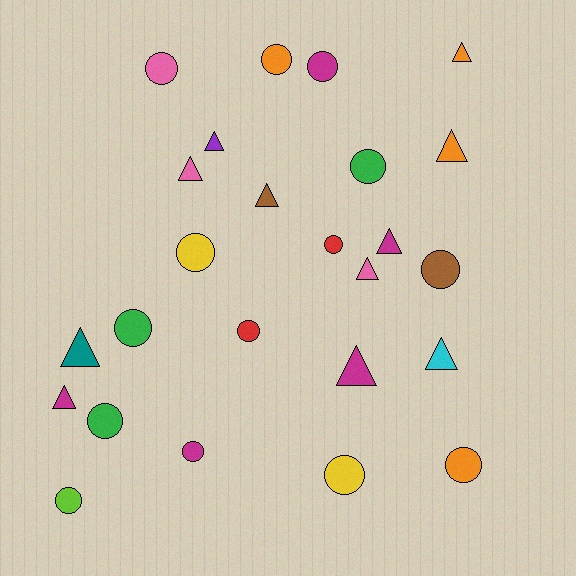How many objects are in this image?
There are 25 objects.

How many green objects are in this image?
There are 3 green objects.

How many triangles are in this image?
There are 11 triangles.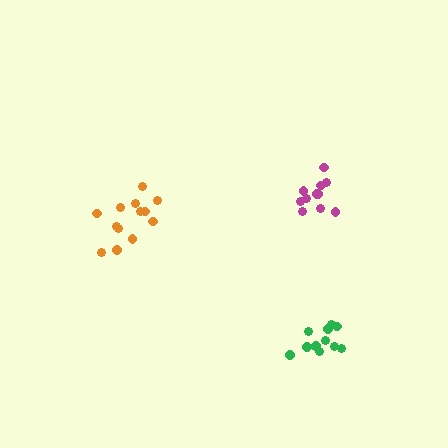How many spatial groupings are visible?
There are 3 spatial groupings.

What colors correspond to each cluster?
The clusters are colored: orange, green, magenta.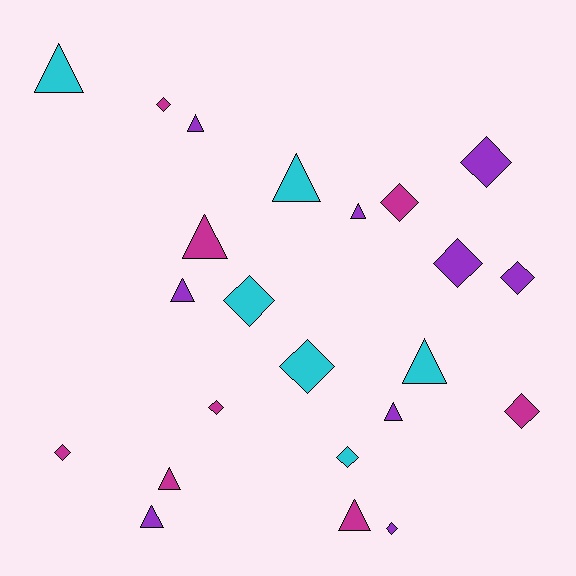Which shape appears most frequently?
Diamond, with 12 objects.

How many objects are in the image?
There are 23 objects.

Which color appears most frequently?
Purple, with 9 objects.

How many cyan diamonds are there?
There are 3 cyan diamonds.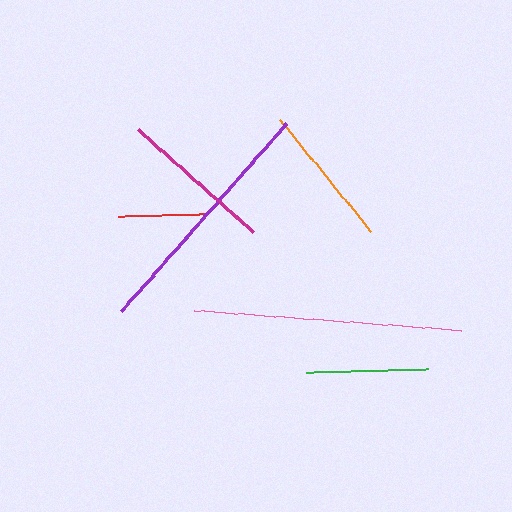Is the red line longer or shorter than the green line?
The green line is longer than the red line.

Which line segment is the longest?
The pink line is the longest at approximately 267 pixels.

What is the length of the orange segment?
The orange segment is approximately 144 pixels long.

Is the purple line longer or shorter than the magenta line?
The purple line is longer than the magenta line.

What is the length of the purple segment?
The purple segment is approximately 249 pixels long.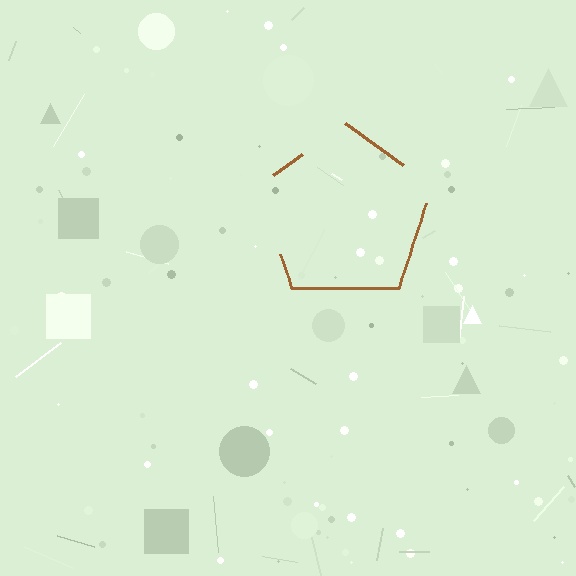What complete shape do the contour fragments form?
The contour fragments form a pentagon.